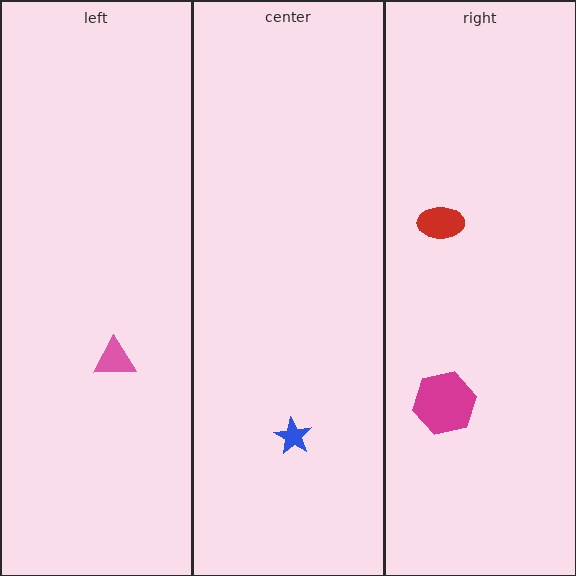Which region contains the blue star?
The center region.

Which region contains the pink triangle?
The left region.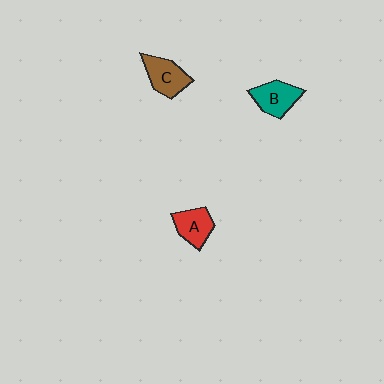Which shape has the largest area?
Shape C (brown).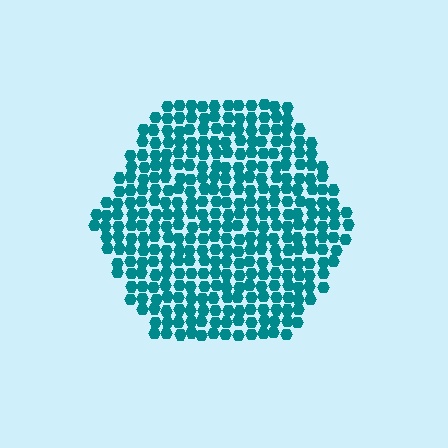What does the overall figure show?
The overall figure shows a hexagon.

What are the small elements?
The small elements are hexagons.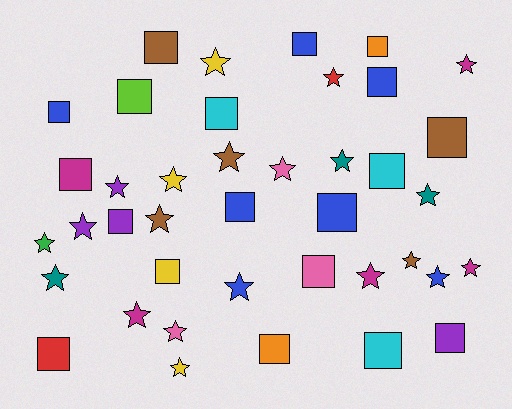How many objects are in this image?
There are 40 objects.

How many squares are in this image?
There are 19 squares.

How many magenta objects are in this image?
There are 5 magenta objects.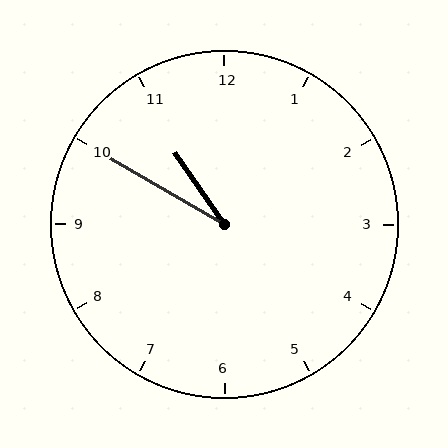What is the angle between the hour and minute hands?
Approximately 25 degrees.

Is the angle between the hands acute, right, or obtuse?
It is acute.